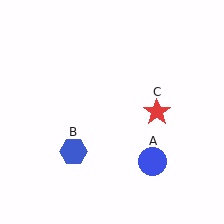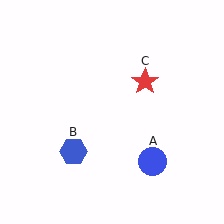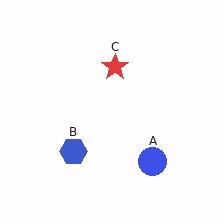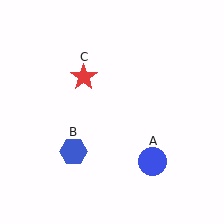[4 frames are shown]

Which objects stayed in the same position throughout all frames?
Blue circle (object A) and blue hexagon (object B) remained stationary.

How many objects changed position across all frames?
1 object changed position: red star (object C).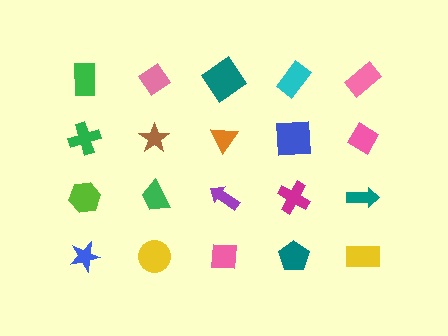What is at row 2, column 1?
A green cross.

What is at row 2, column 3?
An orange triangle.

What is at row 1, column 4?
A cyan rectangle.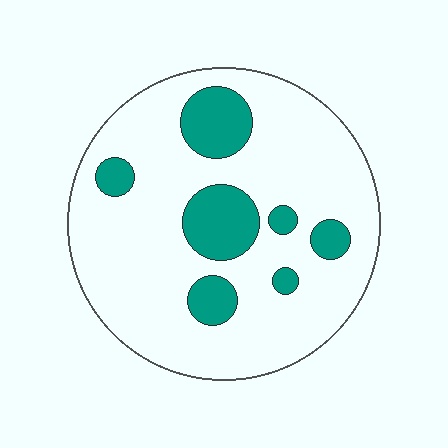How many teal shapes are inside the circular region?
7.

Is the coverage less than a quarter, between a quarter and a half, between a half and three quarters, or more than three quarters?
Less than a quarter.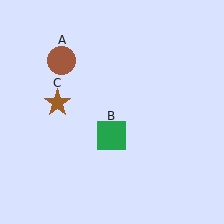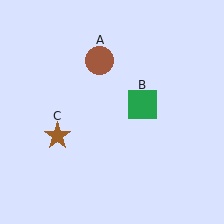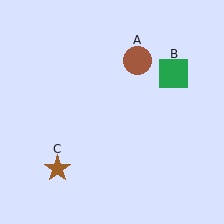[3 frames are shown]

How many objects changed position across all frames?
3 objects changed position: brown circle (object A), green square (object B), brown star (object C).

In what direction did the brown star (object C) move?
The brown star (object C) moved down.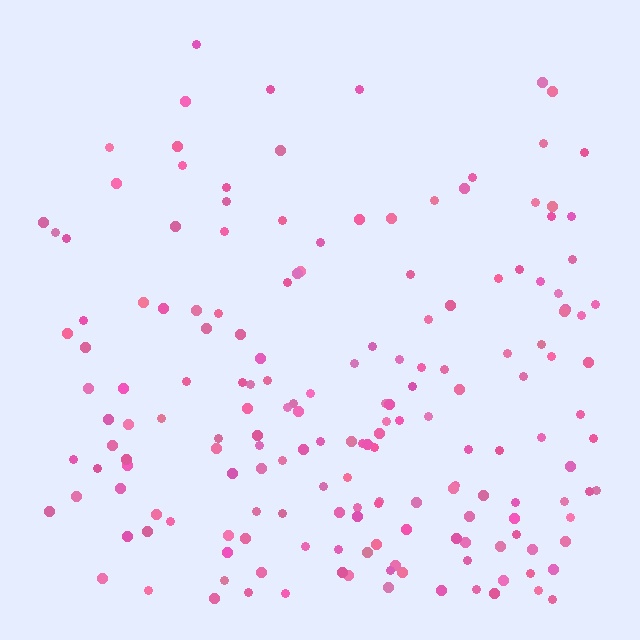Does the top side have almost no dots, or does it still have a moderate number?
Still a moderate number, just noticeably fewer than the bottom.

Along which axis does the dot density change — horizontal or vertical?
Vertical.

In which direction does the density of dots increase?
From top to bottom, with the bottom side densest.